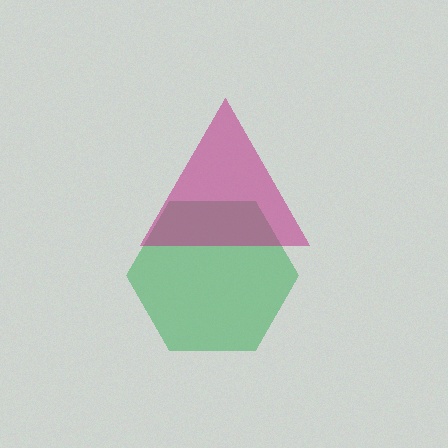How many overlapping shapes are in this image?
There are 2 overlapping shapes in the image.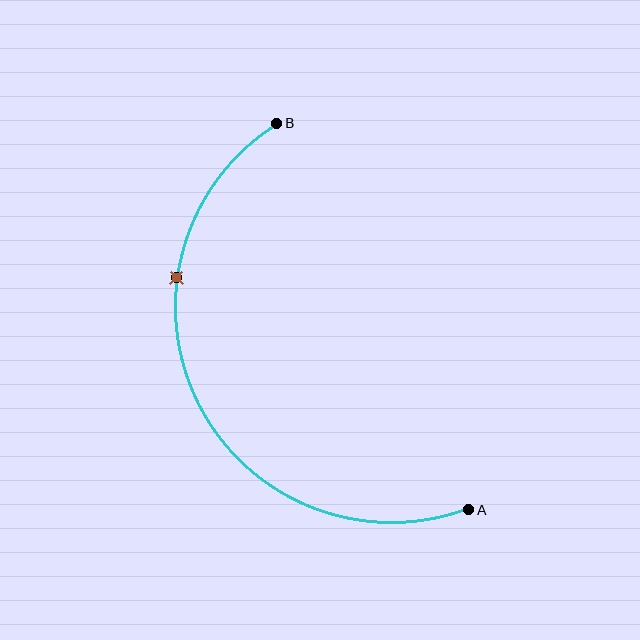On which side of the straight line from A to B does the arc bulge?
The arc bulges to the left of the straight line connecting A and B.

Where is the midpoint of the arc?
The arc midpoint is the point on the curve farthest from the straight line joining A and B. It sits to the left of that line.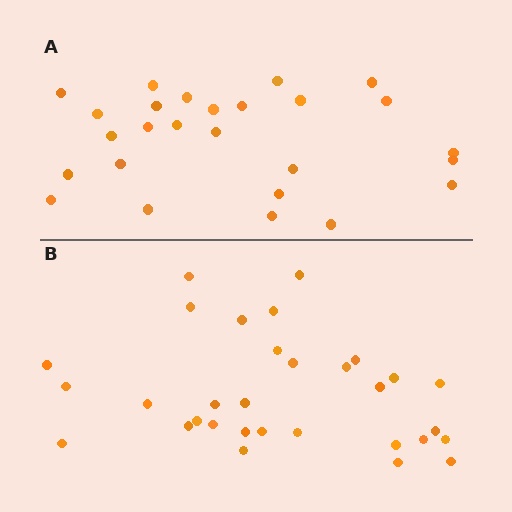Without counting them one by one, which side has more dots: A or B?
Region B (the bottom region) has more dots.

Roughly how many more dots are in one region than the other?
Region B has about 5 more dots than region A.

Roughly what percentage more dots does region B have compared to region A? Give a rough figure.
About 20% more.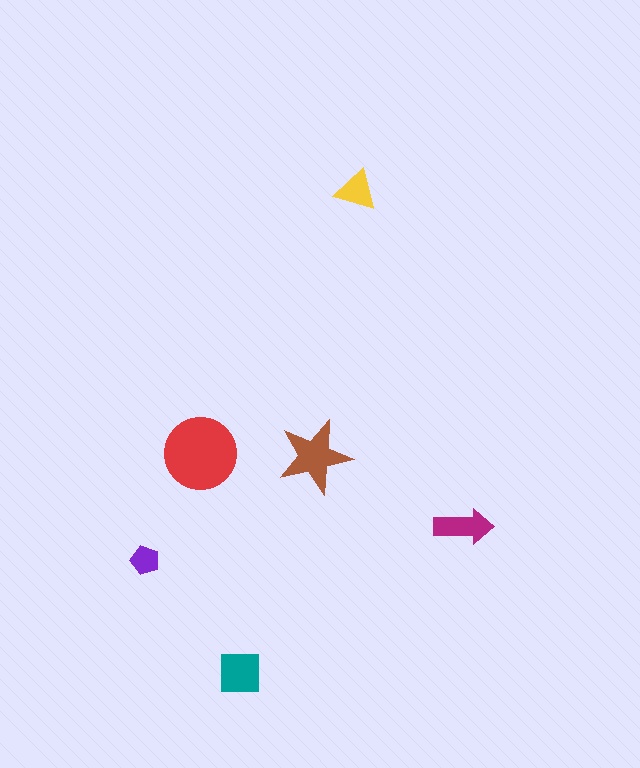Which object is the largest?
The red circle.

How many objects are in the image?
There are 6 objects in the image.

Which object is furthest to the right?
The magenta arrow is rightmost.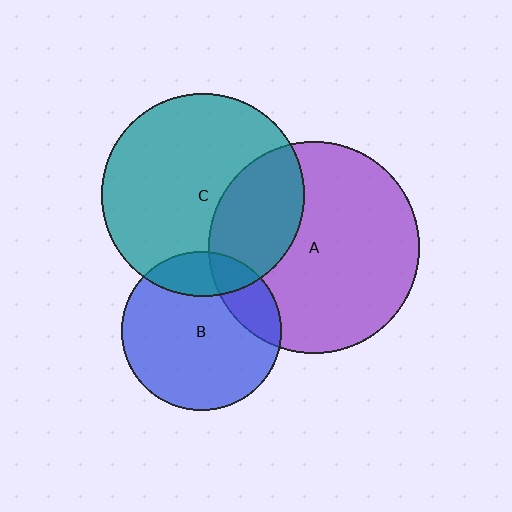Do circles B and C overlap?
Yes.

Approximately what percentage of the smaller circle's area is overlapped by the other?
Approximately 20%.